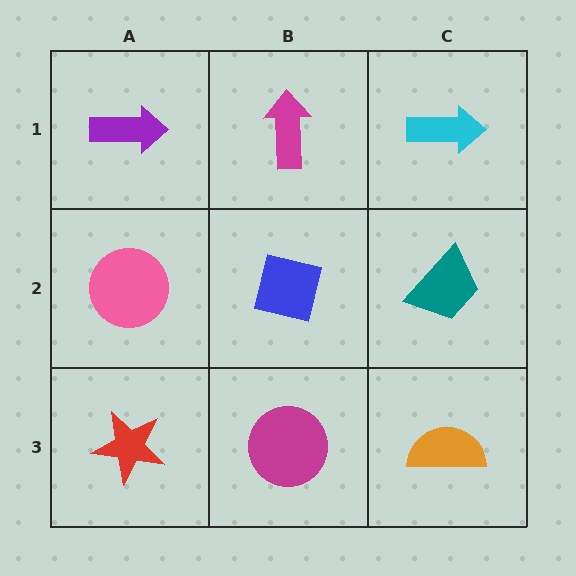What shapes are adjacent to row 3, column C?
A teal trapezoid (row 2, column C), a magenta circle (row 3, column B).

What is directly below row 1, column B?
A blue square.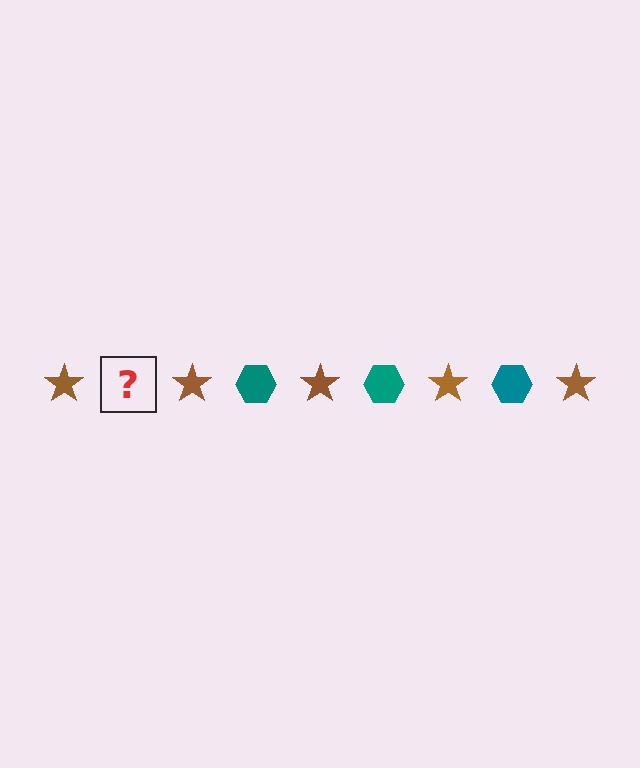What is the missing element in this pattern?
The missing element is a teal hexagon.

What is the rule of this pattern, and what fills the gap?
The rule is that the pattern alternates between brown star and teal hexagon. The gap should be filled with a teal hexagon.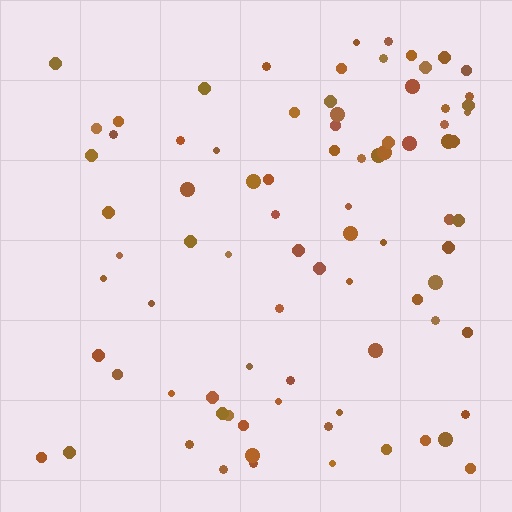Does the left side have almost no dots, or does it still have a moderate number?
Still a moderate number, just noticeably fewer than the right.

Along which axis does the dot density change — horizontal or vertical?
Horizontal.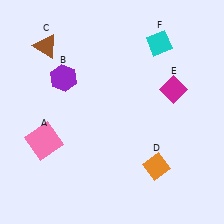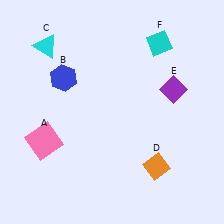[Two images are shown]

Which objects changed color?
B changed from purple to blue. C changed from brown to cyan. E changed from magenta to purple.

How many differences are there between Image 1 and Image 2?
There are 3 differences between the two images.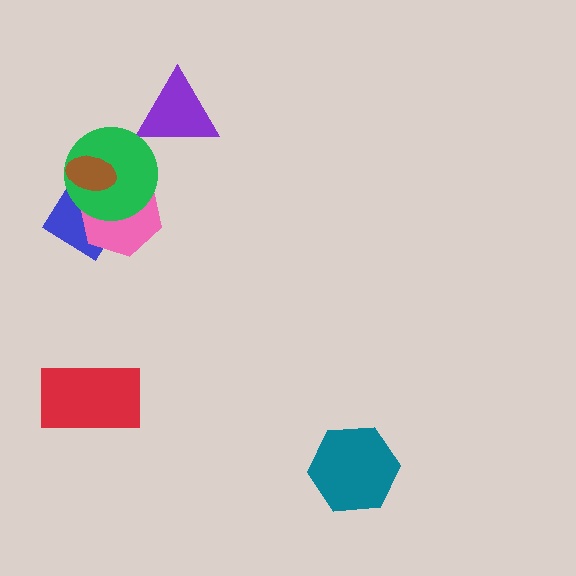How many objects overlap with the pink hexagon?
3 objects overlap with the pink hexagon.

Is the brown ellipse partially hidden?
No, no other shape covers it.